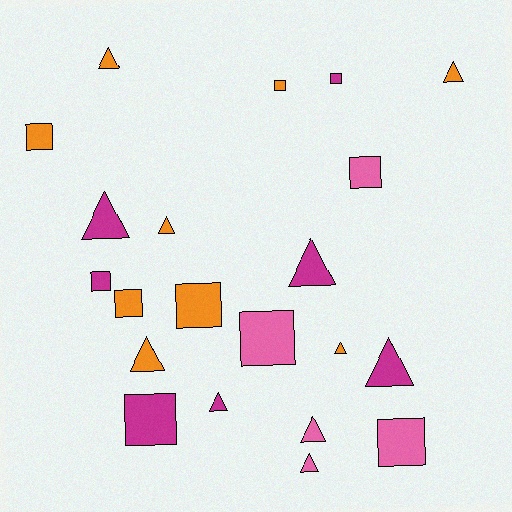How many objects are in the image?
There are 21 objects.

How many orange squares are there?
There are 4 orange squares.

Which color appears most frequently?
Orange, with 9 objects.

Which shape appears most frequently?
Triangle, with 11 objects.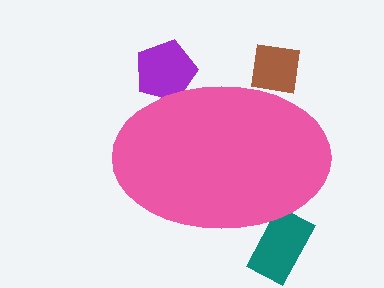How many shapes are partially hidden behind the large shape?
3 shapes are partially hidden.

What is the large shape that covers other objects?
A pink ellipse.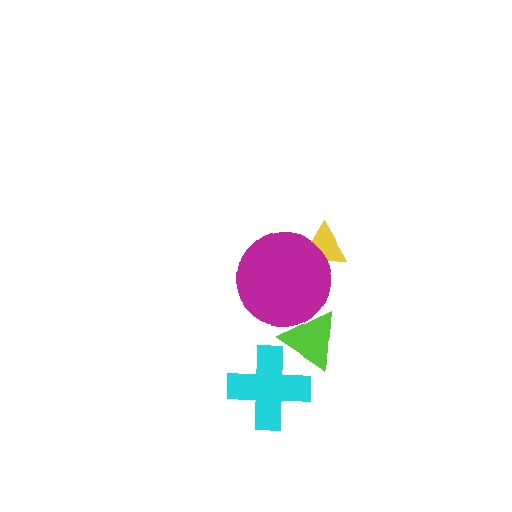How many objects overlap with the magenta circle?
2 objects overlap with the magenta circle.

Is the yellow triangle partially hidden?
Yes, it is partially covered by another shape.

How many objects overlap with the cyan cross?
1 object overlaps with the cyan cross.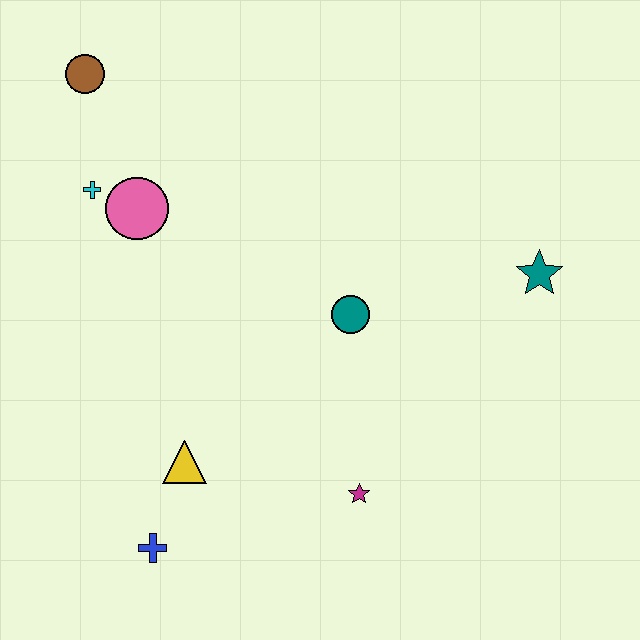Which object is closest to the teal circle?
The magenta star is closest to the teal circle.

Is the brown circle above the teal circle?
Yes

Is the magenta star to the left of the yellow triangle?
No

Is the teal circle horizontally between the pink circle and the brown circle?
No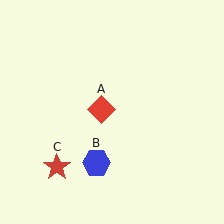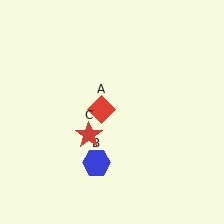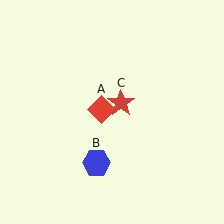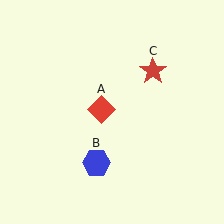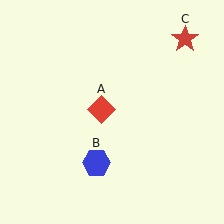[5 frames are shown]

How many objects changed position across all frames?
1 object changed position: red star (object C).